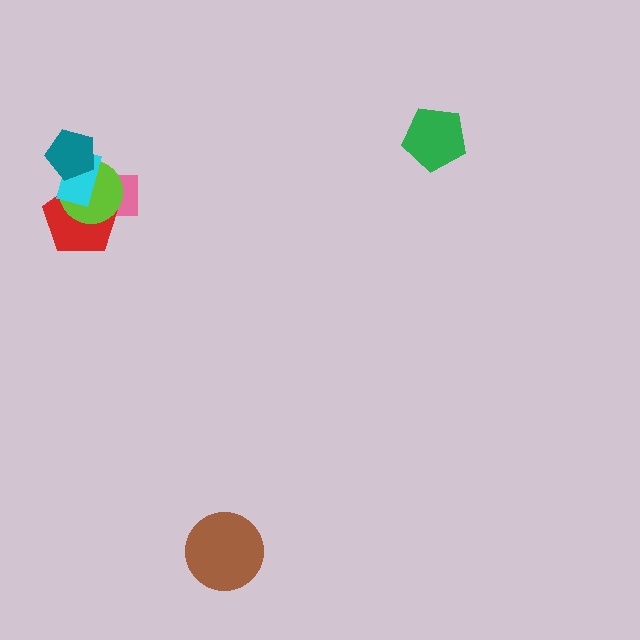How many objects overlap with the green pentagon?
0 objects overlap with the green pentagon.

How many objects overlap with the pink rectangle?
4 objects overlap with the pink rectangle.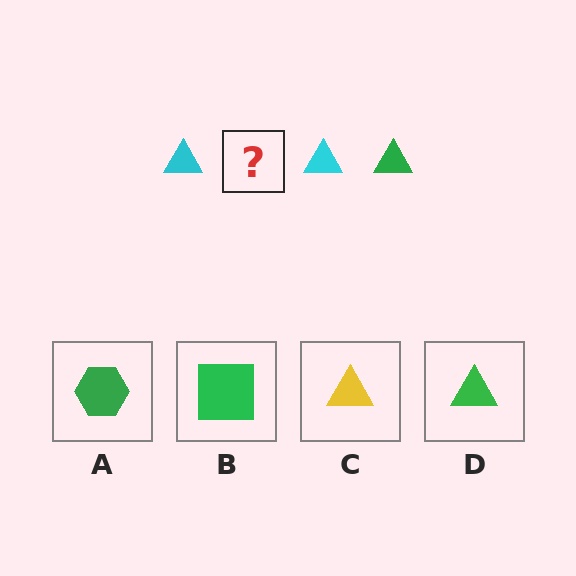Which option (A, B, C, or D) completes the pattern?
D.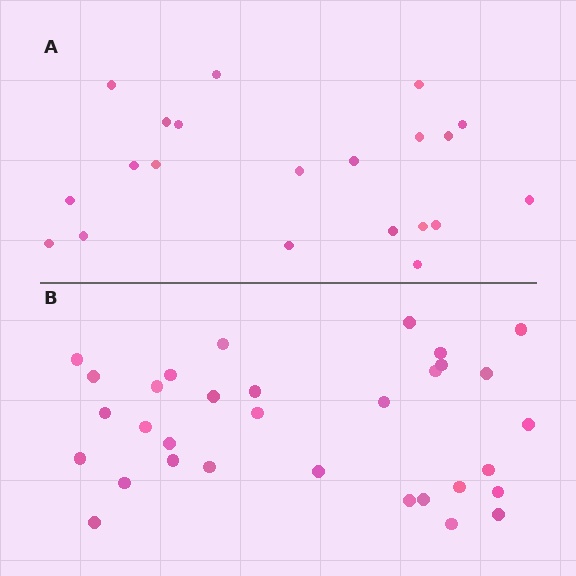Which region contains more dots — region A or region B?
Region B (the bottom region) has more dots.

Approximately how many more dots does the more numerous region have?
Region B has roughly 12 or so more dots than region A.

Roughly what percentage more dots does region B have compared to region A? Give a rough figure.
About 50% more.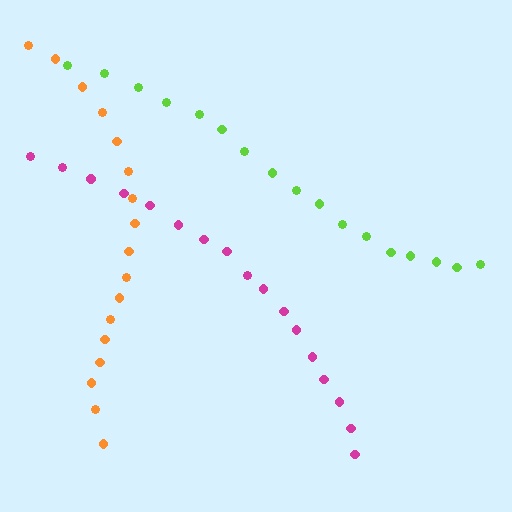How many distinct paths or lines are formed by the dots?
There are 3 distinct paths.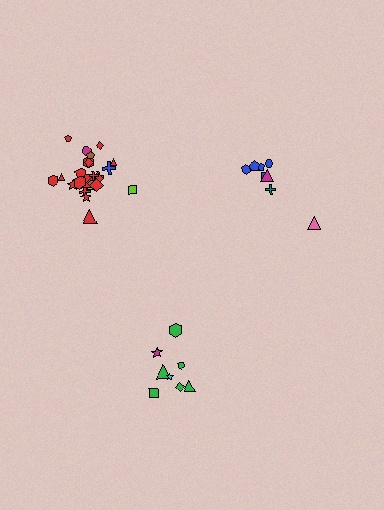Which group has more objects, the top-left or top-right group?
The top-left group.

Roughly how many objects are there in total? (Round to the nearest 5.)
Roughly 40 objects in total.